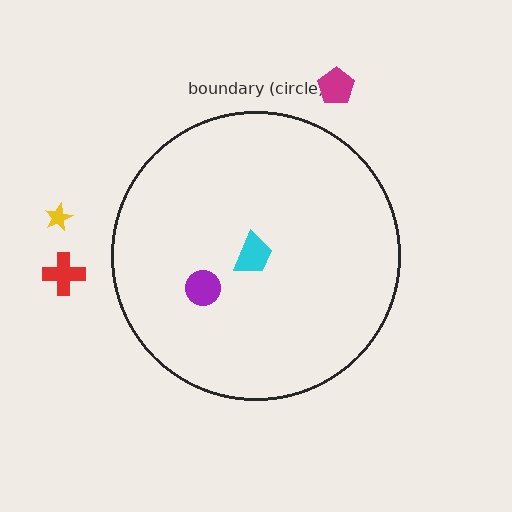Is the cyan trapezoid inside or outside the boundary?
Inside.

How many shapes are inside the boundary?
2 inside, 3 outside.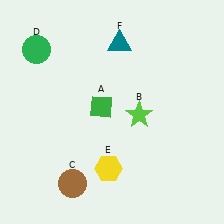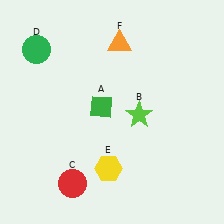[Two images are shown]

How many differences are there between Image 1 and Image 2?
There are 2 differences between the two images.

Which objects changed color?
C changed from brown to red. F changed from teal to orange.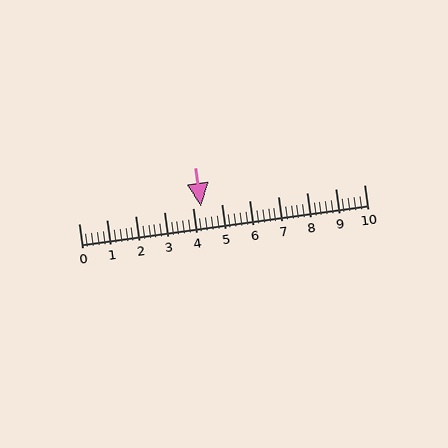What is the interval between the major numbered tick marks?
The major tick marks are spaced 1 units apart.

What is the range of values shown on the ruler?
The ruler shows values from 0 to 10.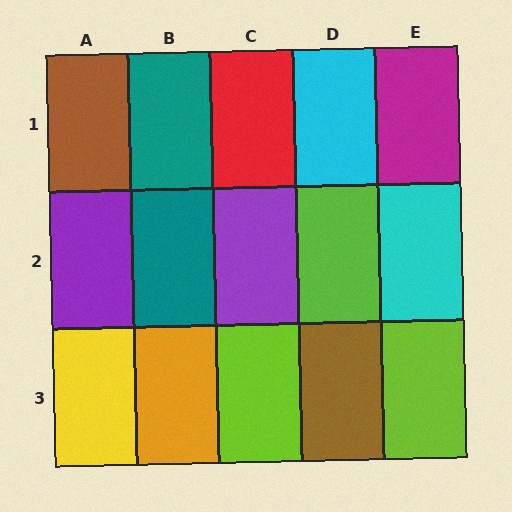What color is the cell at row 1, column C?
Red.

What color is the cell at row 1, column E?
Magenta.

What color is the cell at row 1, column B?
Teal.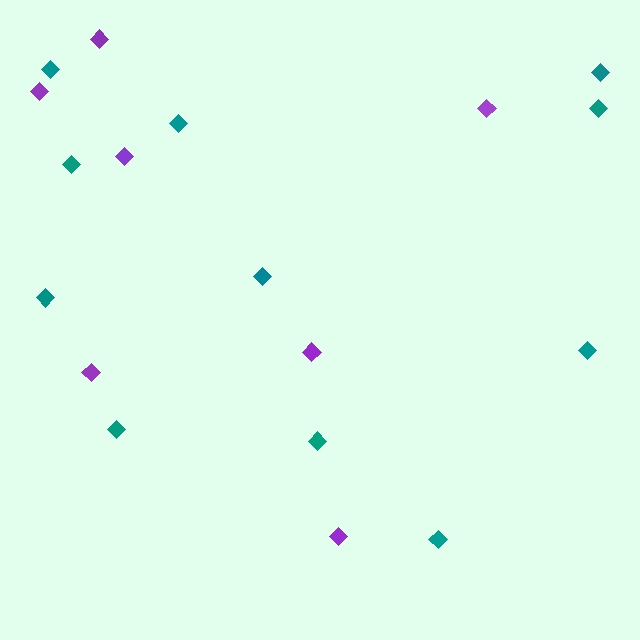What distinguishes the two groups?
There are 2 groups: one group of purple diamonds (7) and one group of teal diamonds (11).